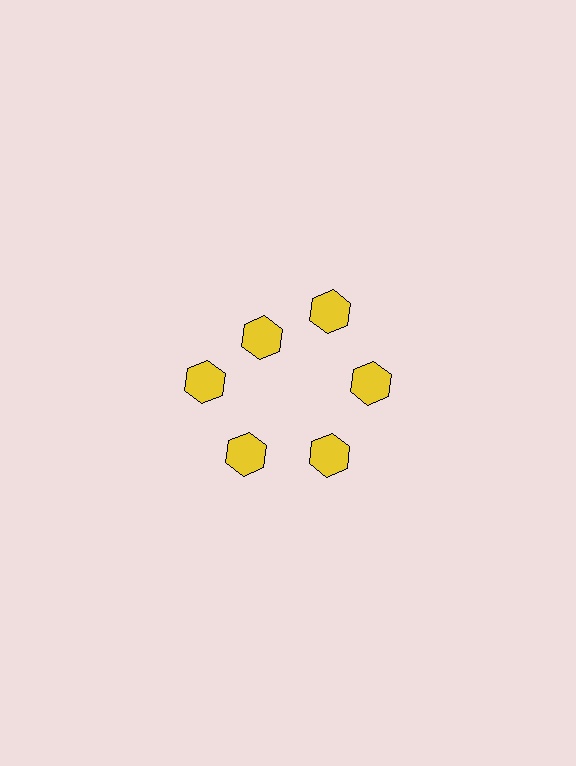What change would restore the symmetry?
The symmetry would be restored by moving it outward, back onto the ring so that all 6 hexagons sit at equal angles and equal distance from the center.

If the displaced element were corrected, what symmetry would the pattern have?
It would have 6-fold rotational symmetry — the pattern would map onto itself every 60 degrees.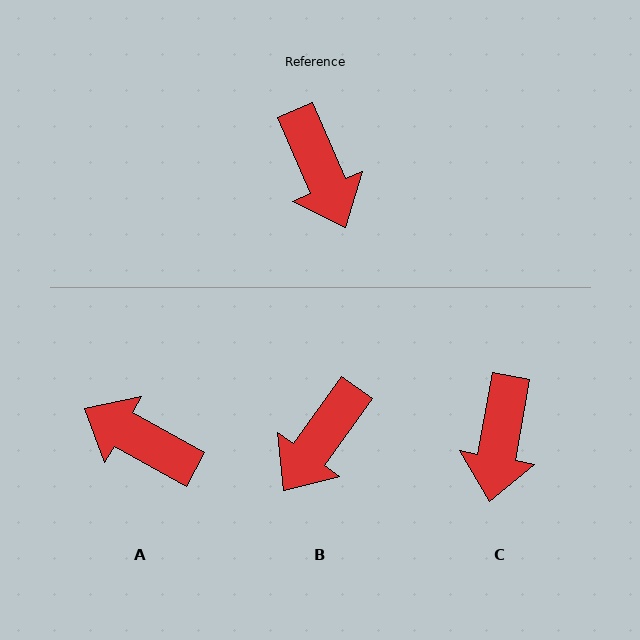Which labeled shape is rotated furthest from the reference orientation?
A, about 142 degrees away.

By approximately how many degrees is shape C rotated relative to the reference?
Approximately 33 degrees clockwise.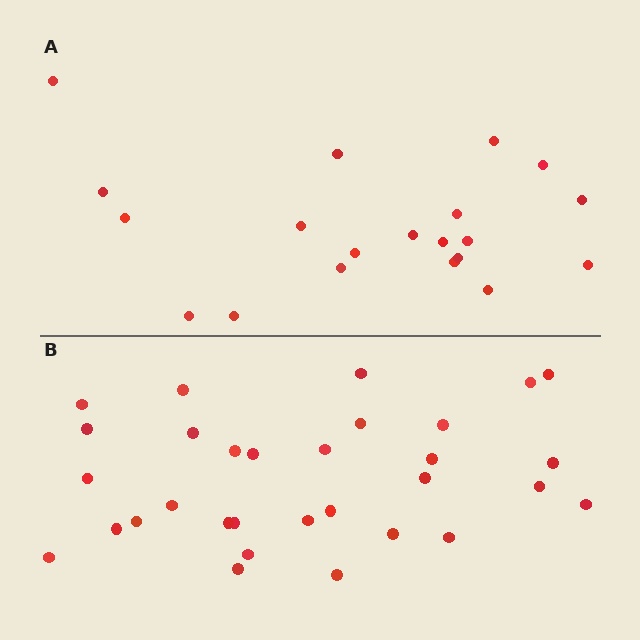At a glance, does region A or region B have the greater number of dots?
Region B (the bottom region) has more dots.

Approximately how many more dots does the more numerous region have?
Region B has roughly 12 or so more dots than region A.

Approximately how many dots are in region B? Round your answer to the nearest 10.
About 30 dots. (The exact count is 31, which rounds to 30.)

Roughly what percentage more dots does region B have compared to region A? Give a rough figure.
About 55% more.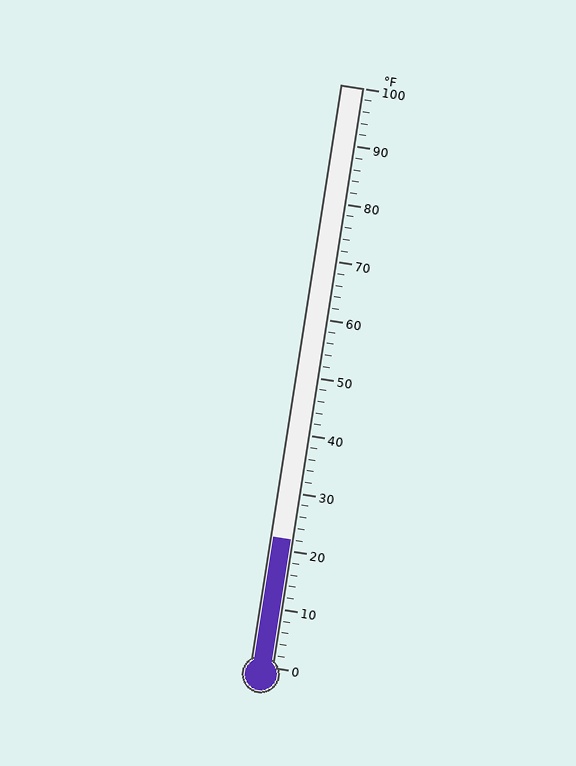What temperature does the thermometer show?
The thermometer shows approximately 22°F.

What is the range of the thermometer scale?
The thermometer scale ranges from 0°F to 100°F.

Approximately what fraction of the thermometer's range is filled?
The thermometer is filled to approximately 20% of its range.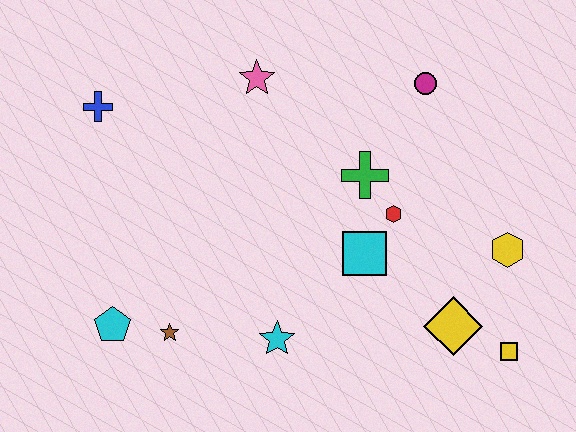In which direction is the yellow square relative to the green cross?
The yellow square is below the green cross.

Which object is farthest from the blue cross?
The yellow square is farthest from the blue cross.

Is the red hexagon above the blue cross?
No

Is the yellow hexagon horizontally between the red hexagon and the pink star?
No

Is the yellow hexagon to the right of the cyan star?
Yes